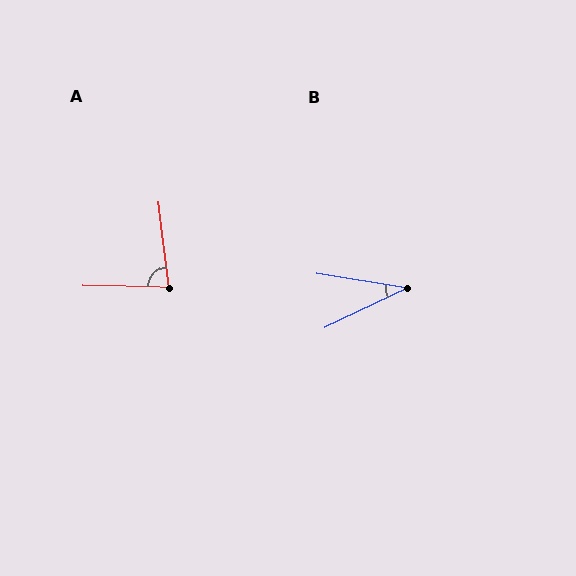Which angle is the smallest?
B, at approximately 35 degrees.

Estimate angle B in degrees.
Approximately 35 degrees.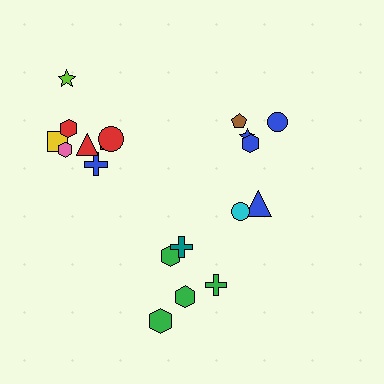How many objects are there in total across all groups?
There are 19 objects.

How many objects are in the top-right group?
There are 6 objects.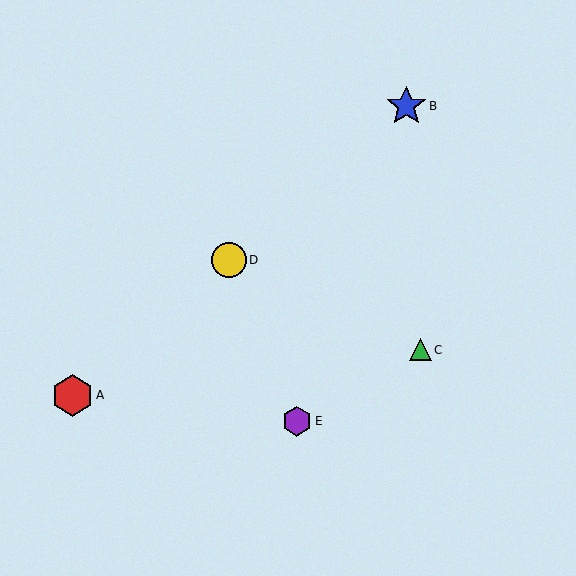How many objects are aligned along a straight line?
3 objects (A, B, D) are aligned along a straight line.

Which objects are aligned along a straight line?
Objects A, B, D are aligned along a straight line.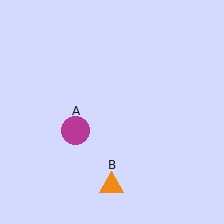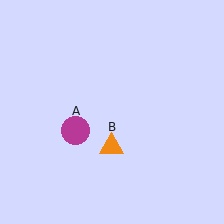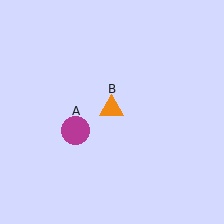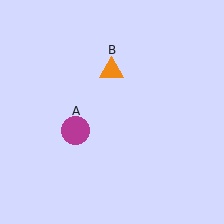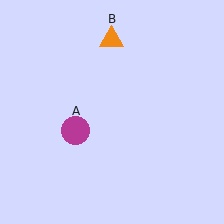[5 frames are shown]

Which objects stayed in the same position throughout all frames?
Magenta circle (object A) remained stationary.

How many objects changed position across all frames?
1 object changed position: orange triangle (object B).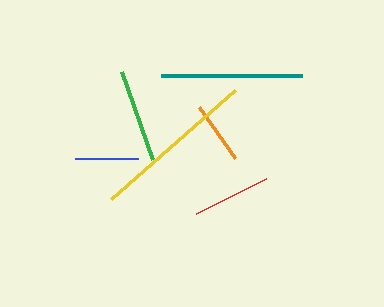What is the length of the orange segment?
The orange segment is approximately 63 pixels long.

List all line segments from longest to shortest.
From longest to shortest: yellow, teal, green, red, blue, orange.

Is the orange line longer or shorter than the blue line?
The blue line is longer than the orange line.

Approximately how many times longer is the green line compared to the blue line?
The green line is approximately 1.5 times the length of the blue line.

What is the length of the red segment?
The red segment is approximately 78 pixels long.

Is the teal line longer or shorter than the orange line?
The teal line is longer than the orange line.